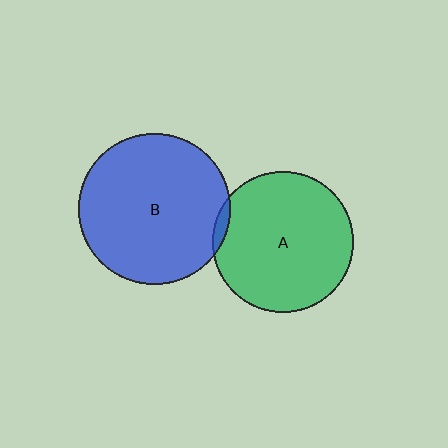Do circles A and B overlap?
Yes.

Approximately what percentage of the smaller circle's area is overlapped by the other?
Approximately 5%.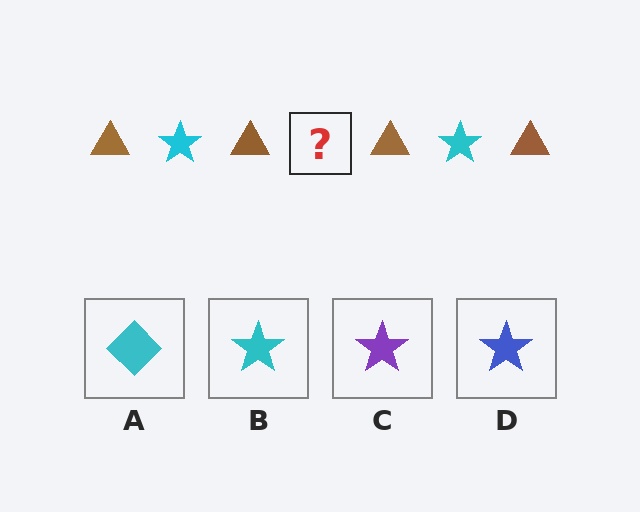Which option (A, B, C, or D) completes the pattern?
B.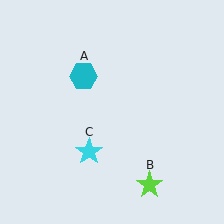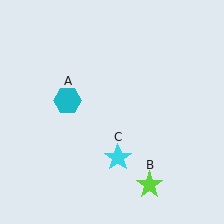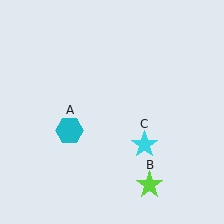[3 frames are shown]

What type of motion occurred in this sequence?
The cyan hexagon (object A), cyan star (object C) rotated counterclockwise around the center of the scene.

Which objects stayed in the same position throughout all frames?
Lime star (object B) remained stationary.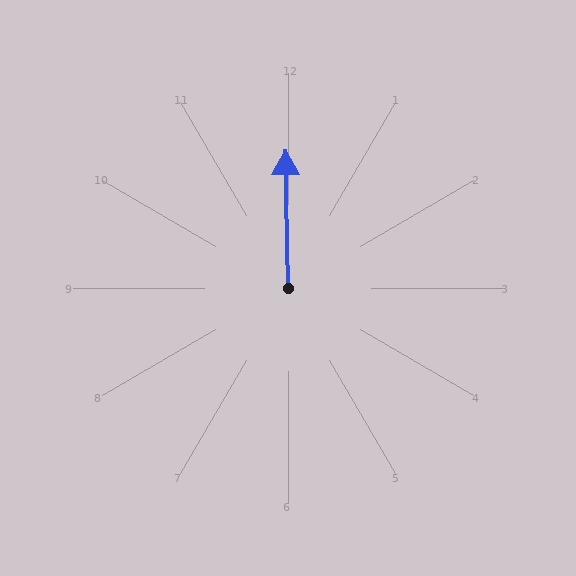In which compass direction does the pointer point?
North.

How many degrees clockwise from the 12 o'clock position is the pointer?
Approximately 359 degrees.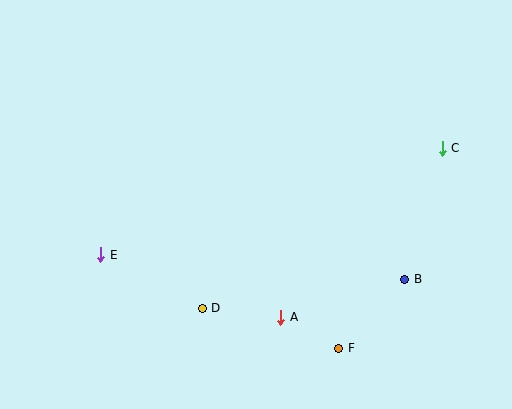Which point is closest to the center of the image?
Point A at (281, 317) is closest to the center.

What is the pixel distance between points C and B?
The distance between C and B is 136 pixels.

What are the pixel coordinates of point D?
Point D is at (202, 308).